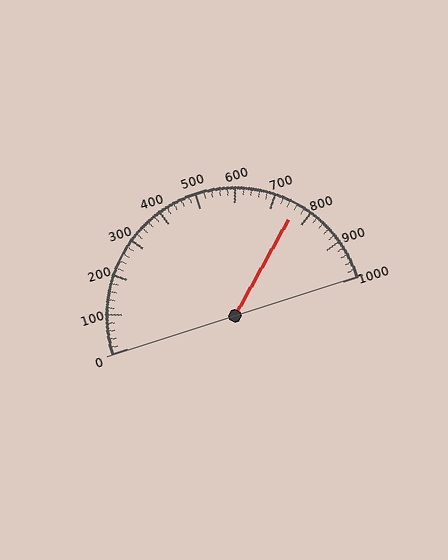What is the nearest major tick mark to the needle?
The nearest major tick mark is 800.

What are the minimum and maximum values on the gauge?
The gauge ranges from 0 to 1000.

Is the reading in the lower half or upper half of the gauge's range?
The reading is in the upper half of the range (0 to 1000).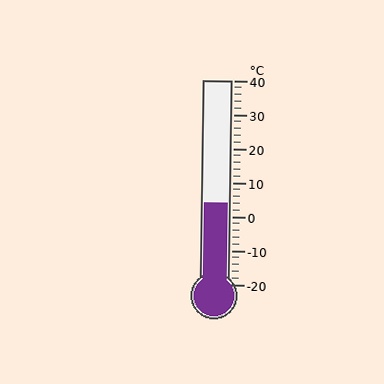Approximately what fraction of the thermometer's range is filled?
The thermometer is filled to approximately 40% of its range.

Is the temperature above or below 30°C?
The temperature is below 30°C.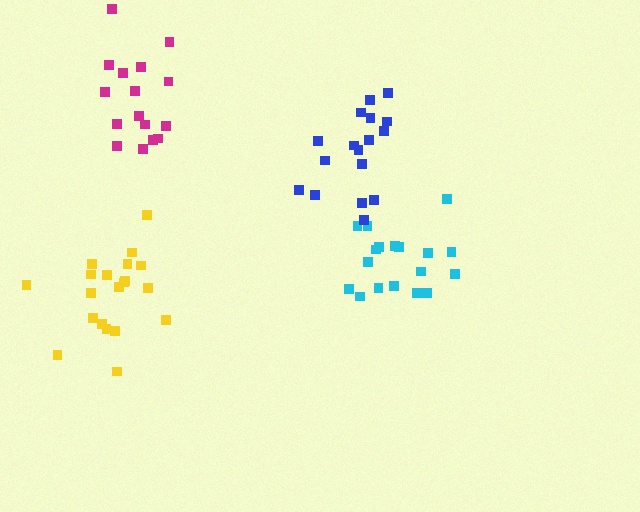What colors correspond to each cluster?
The clusters are colored: cyan, yellow, blue, magenta.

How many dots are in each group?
Group 1: 18 dots, Group 2: 20 dots, Group 3: 17 dots, Group 4: 16 dots (71 total).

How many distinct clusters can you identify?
There are 4 distinct clusters.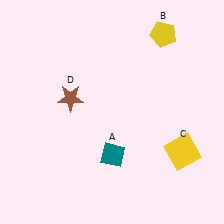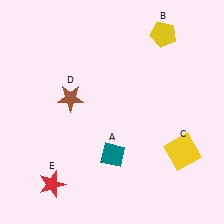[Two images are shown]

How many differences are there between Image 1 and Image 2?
There is 1 difference between the two images.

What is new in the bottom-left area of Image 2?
A red star (E) was added in the bottom-left area of Image 2.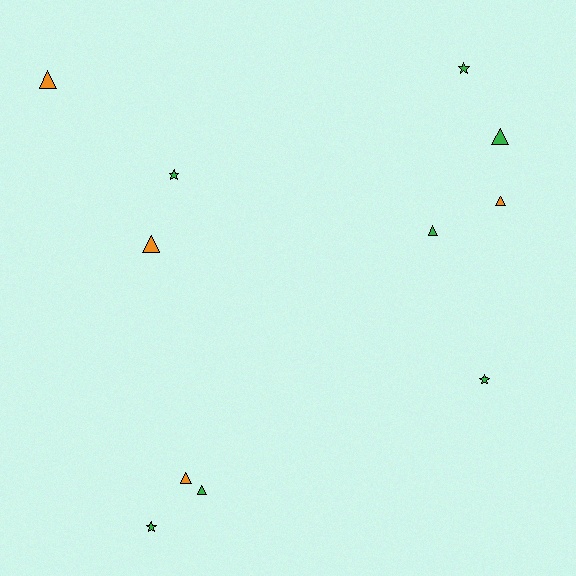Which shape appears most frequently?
Triangle, with 7 objects.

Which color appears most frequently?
Green, with 7 objects.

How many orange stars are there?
There are no orange stars.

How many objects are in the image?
There are 11 objects.